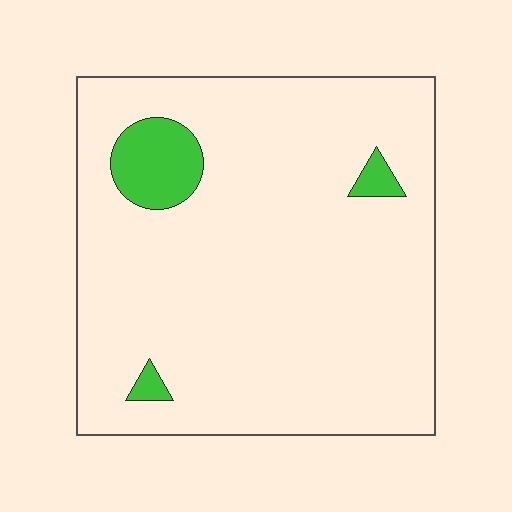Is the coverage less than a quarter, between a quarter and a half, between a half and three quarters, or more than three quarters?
Less than a quarter.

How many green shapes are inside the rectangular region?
3.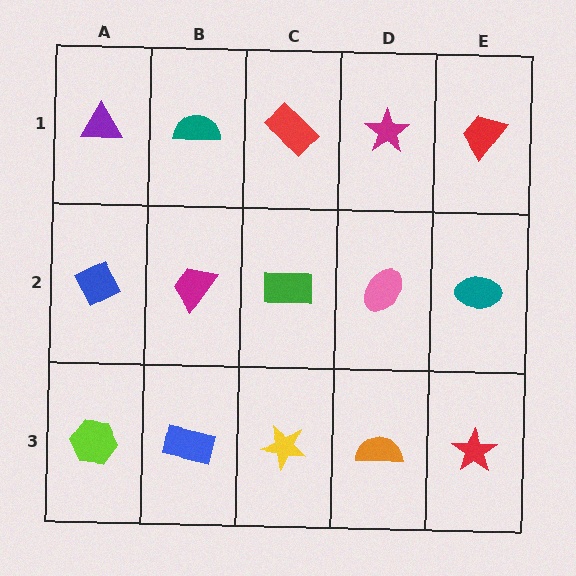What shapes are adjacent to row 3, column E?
A teal ellipse (row 2, column E), an orange semicircle (row 3, column D).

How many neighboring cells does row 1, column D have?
3.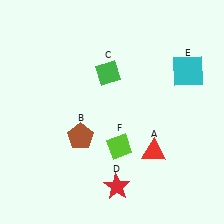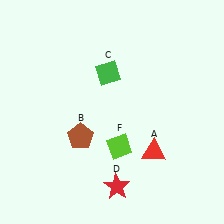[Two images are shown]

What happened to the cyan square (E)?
The cyan square (E) was removed in Image 2. It was in the top-right area of Image 1.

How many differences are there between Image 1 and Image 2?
There is 1 difference between the two images.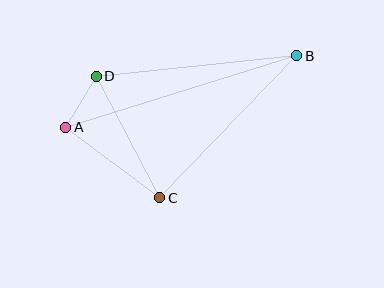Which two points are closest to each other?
Points A and D are closest to each other.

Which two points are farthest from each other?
Points A and B are farthest from each other.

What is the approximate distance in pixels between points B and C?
The distance between B and C is approximately 198 pixels.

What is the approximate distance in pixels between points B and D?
The distance between B and D is approximately 202 pixels.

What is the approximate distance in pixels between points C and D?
The distance between C and D is approximately 137 pixels.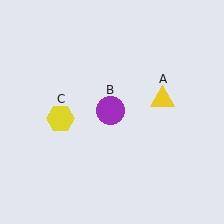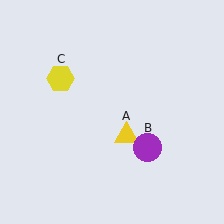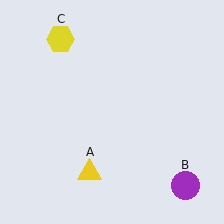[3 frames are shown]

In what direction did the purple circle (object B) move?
The purple circle (object B) moved down and to the right.